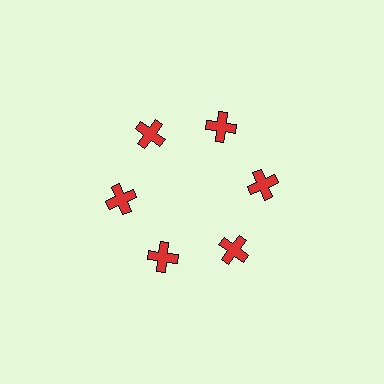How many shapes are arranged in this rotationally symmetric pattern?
There are 6 shapes, arranged in 6 groups of 1.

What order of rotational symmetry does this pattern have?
This pattern has 6-fold rotational symmetry.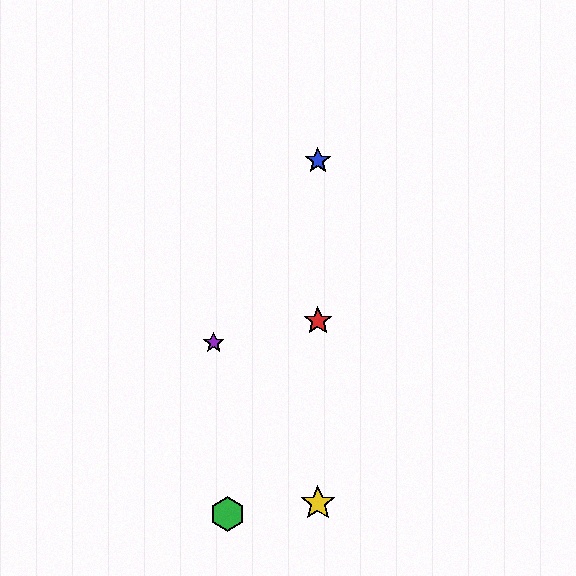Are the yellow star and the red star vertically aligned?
Yes, both are at x≈318.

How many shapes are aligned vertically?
3 shapes (the red star, the blue star, the yellow star) are aligned vertically.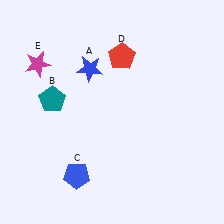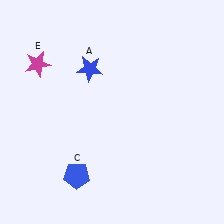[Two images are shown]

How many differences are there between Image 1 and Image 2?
There are 2 differences between the two images.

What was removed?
The teal pentagon (B), the red pentagon (D) were removed in Image 2.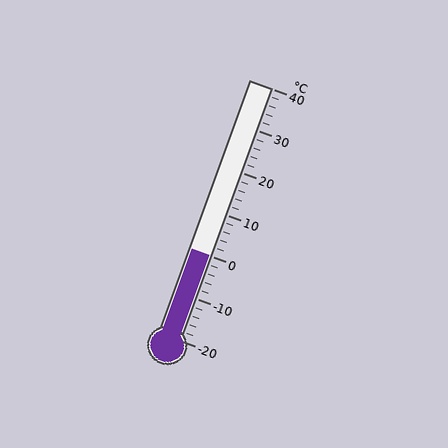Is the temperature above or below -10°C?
The temperature is above -10°C.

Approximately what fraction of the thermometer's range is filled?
The thermometer is filled to approximately 35% of its range.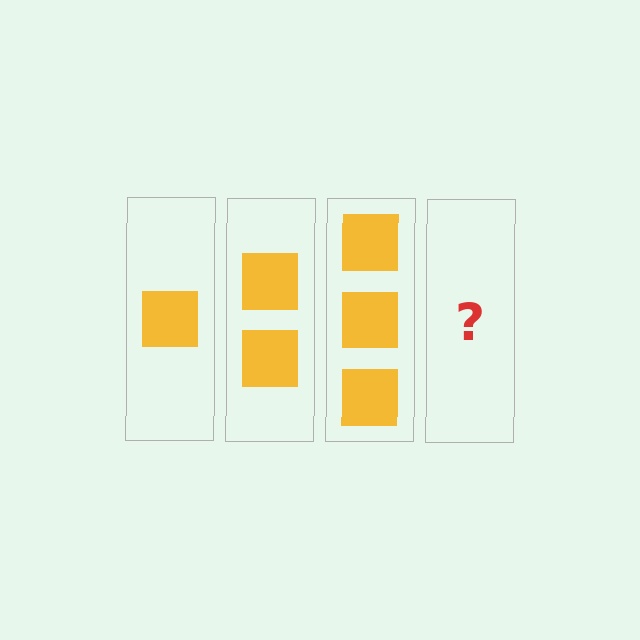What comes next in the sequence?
The next element should be 4 squares.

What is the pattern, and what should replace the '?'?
The pattern is that each step adds one more square. The '?' should be 4 squares.